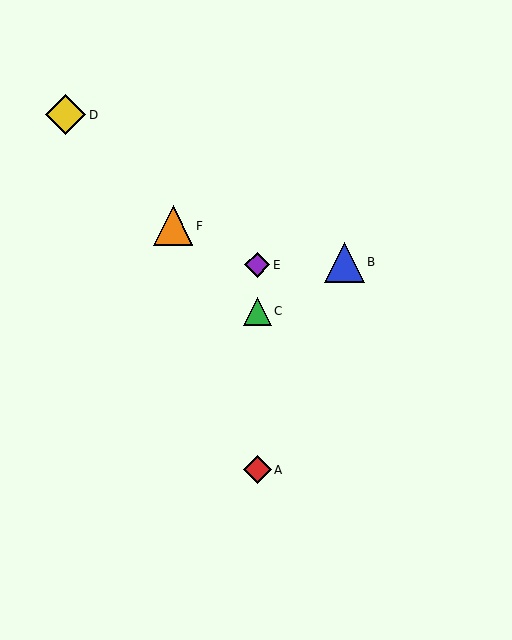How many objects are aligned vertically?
3 objects (A, C, E) are aligned vertically.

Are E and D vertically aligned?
No, E is at x≈257 and D is at x≈66.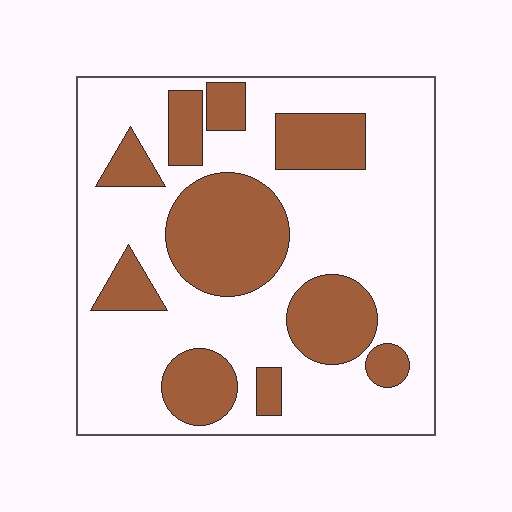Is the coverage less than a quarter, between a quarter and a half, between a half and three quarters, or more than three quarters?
Between a quarter and a half.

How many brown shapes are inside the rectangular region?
10.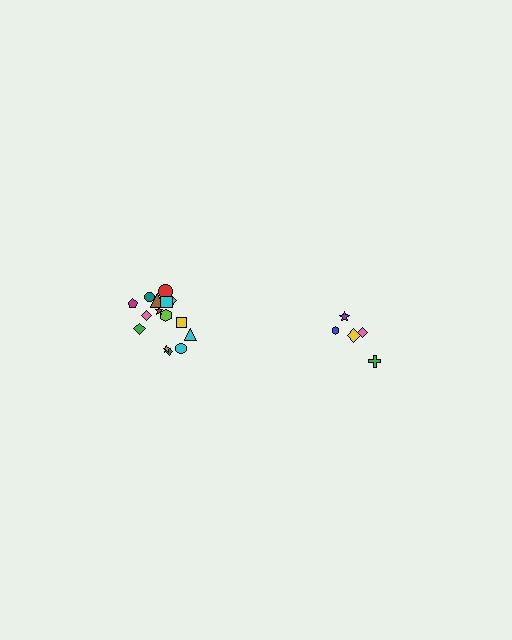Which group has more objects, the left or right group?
The left group.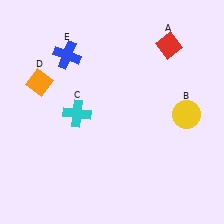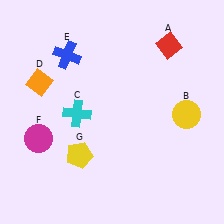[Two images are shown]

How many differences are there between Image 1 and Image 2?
There are 2 differences between the two images.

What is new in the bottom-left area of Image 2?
A magenta circle (F) was added in the bottom-left area of Image 2.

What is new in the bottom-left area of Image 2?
A yellow pentagon (G) was added in the bottom-left area of Image 2.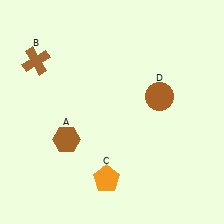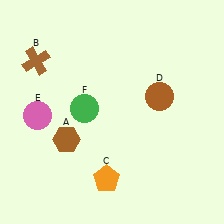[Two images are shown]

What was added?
A pink circle (E), a green circle (F) were added in Image 2.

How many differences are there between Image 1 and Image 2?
There are 2 differences between the two images.